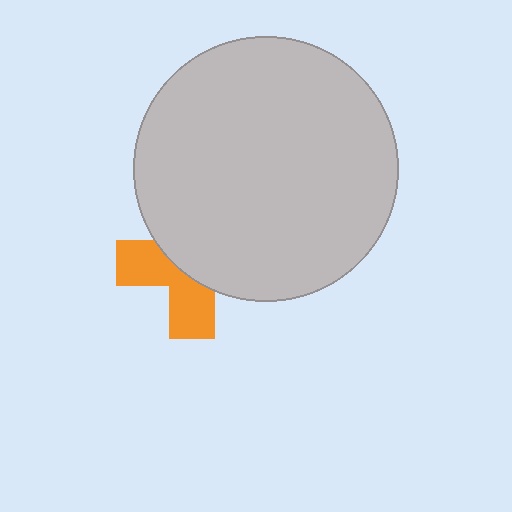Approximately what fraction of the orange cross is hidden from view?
Roughly 57% of the orange cross is hidden behind the light gray circle.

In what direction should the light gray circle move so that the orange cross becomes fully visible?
The light gray circle should move up. That is the shortest direction to clear the overlap and leave the orange cross fully visible.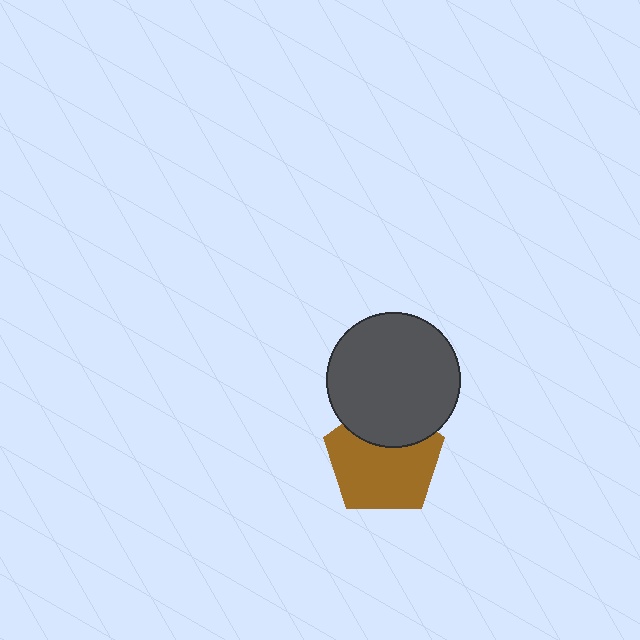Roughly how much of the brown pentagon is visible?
Most of it is visible (roughly 70%).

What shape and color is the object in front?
The object in front is a dark gray circle.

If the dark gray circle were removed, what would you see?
You would see the complete brown pentagon.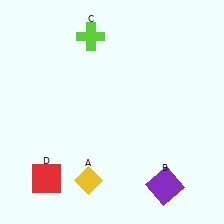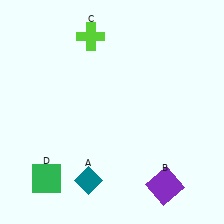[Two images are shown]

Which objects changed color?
A changed from yellow to teal. D changed from red to green.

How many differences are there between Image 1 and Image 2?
There are 2 differences between the two images.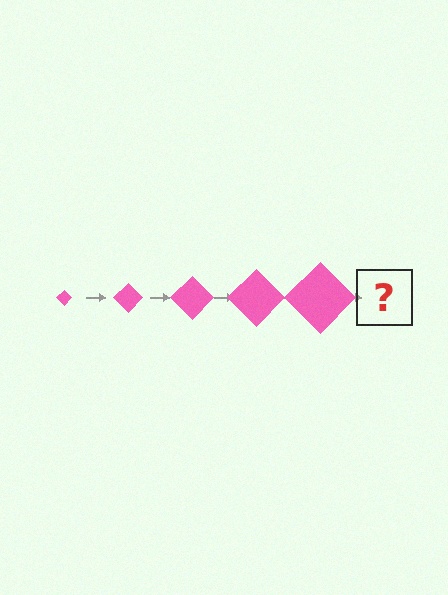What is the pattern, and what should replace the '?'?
The pattern is that the diamond gets progressively larger each step. The '?' should be a pink diamond, larger than the previous one.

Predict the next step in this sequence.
The next step is a pink diamond, larger than the previous one.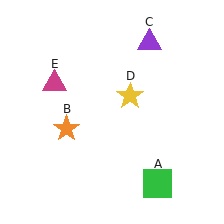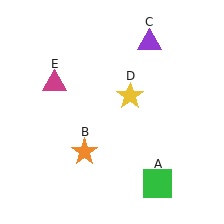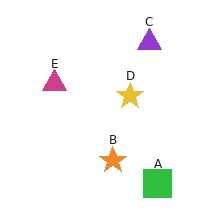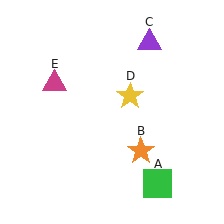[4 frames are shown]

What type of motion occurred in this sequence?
The orange star (object B) rotated counterclockwise around the center of the scene.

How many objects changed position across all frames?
1 object changed position: orange star (object B).